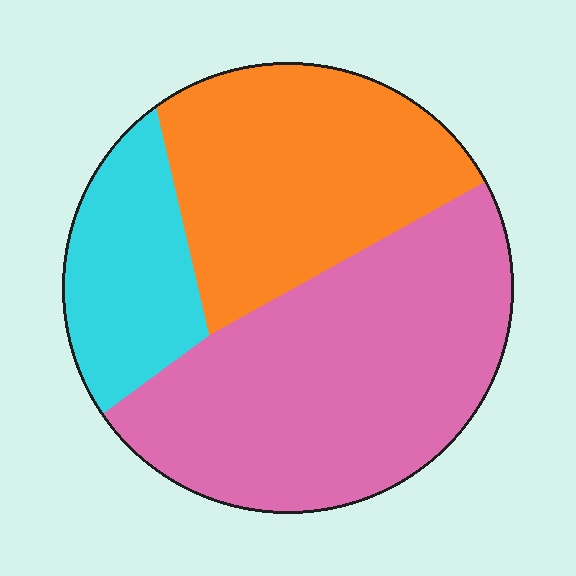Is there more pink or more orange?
Pink.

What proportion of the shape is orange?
Orange takes up between a third and a half of the shape.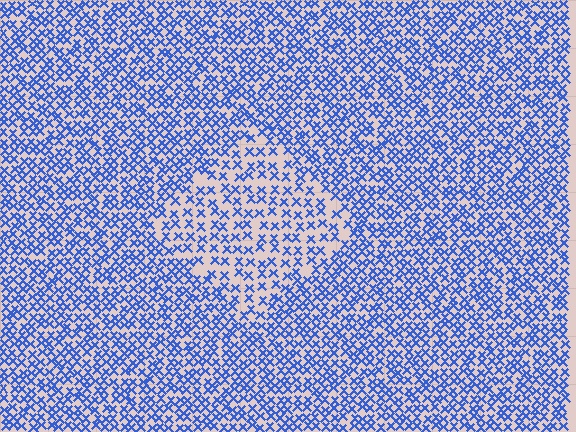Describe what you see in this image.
The image contains small blue elements arranged at two different densities. A diamond-shaped region is visible where the elements are less densely packed than the surrounding area.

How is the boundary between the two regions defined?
The boundary is defined by a change in element density (approximately 1.8x ratio). All elements are the same color, size, and shape.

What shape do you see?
I see a diamond.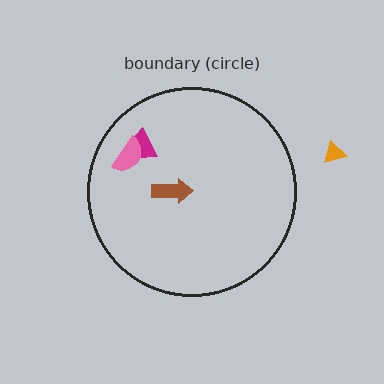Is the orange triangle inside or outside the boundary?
Outside.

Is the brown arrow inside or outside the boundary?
Inside.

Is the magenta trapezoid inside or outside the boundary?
Inside.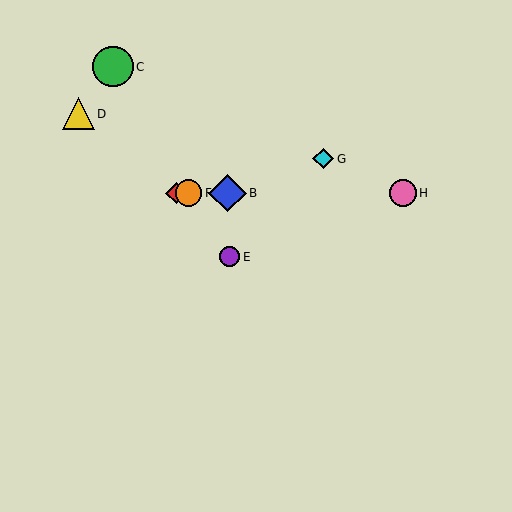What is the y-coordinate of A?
Object A is at y≈193.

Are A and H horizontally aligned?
Yes, both are at y≈193.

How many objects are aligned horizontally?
4 objects (A, B, F, H) are aligned horizontally.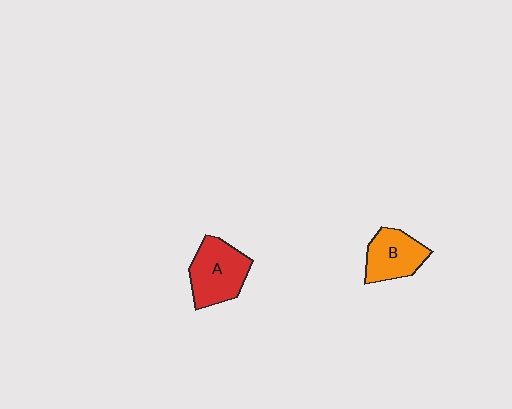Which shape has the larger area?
Shape A (red).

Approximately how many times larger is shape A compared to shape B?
Approximately 1.2 times.